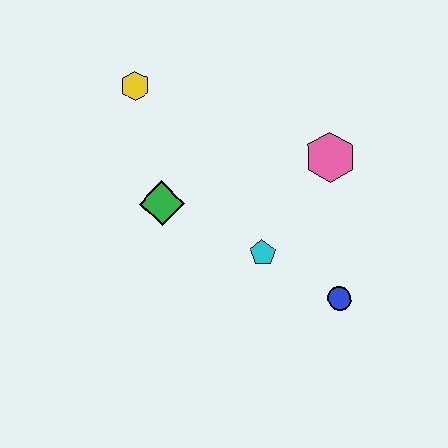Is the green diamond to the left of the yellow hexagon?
No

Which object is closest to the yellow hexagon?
The green diamond is closest to the yellow hexagon.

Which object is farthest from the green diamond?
The blue circle is farthest from the green diamond.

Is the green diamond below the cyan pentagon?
No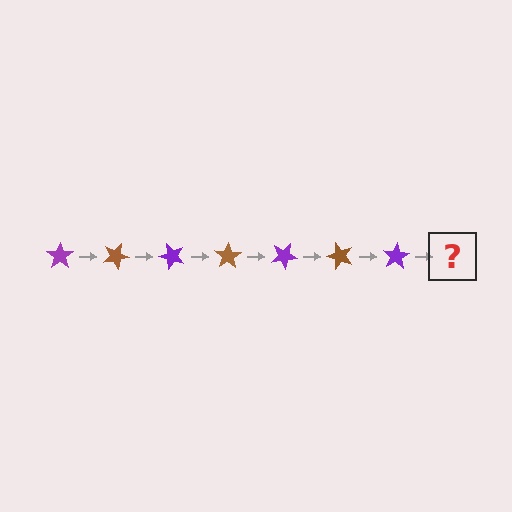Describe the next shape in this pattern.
It should be a brown star, rotated 175 degrees from the start.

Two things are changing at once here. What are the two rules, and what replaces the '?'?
The two rules are that it rotates 25 degrees each step and the color cycles through purple and brown. The '?' should be a brown star, rotated 175 degrees from the start.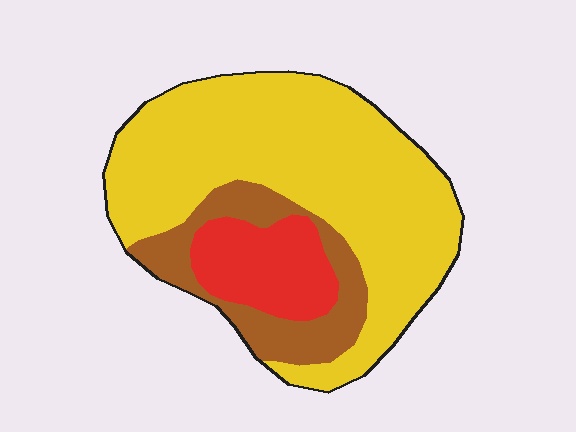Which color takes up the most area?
Yellow, at roughly 65%.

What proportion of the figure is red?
Red takes up less than a sixth of the figure.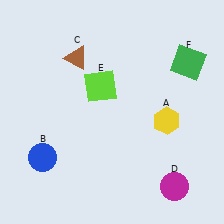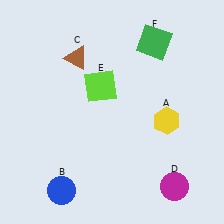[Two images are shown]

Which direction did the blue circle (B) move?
The blue circle (B) moved down.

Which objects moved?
The objects that moved are: the blue circle (B), the green square (F).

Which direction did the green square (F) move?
The green square (F) moved left.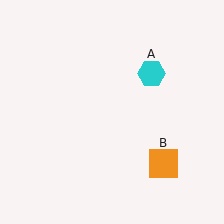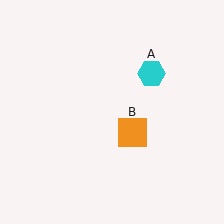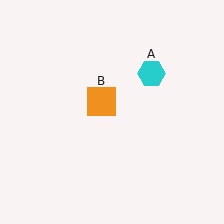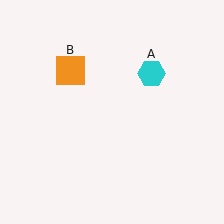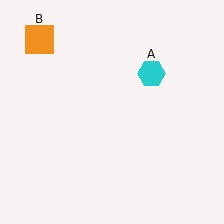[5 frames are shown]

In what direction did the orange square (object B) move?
The orange square (object B) moved up and to the left.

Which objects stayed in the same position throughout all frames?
Cyan hexagon (object A) remained stationary.